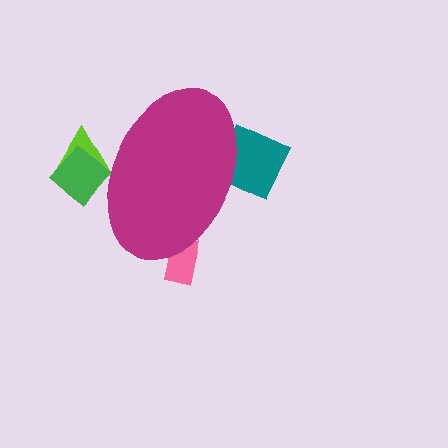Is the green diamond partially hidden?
Yes, the green diamond is partially hidden behind the magenta ellipse.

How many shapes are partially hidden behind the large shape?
4 shapes are partially hidden.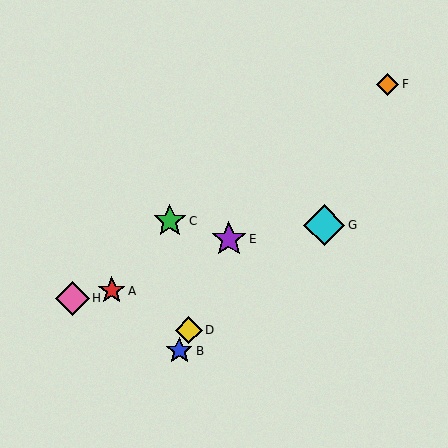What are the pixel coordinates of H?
Object H is at (72, 298).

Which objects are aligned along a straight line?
Objects B, D, E are aligned along a straight line.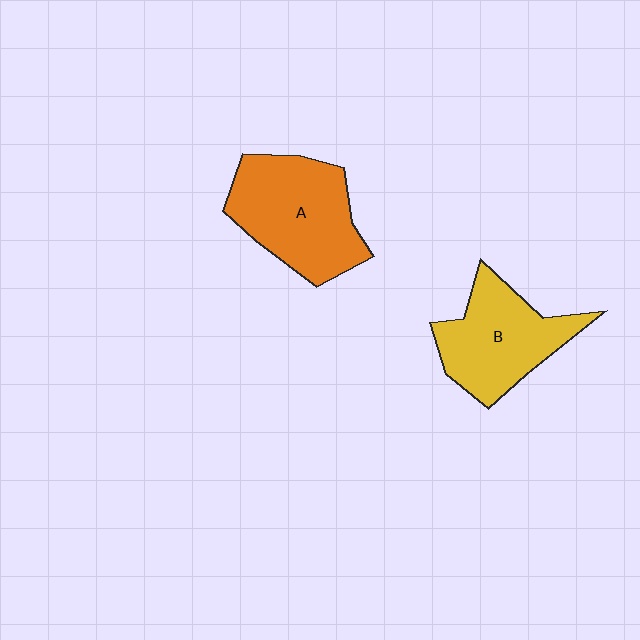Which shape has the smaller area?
Shape B (yellow).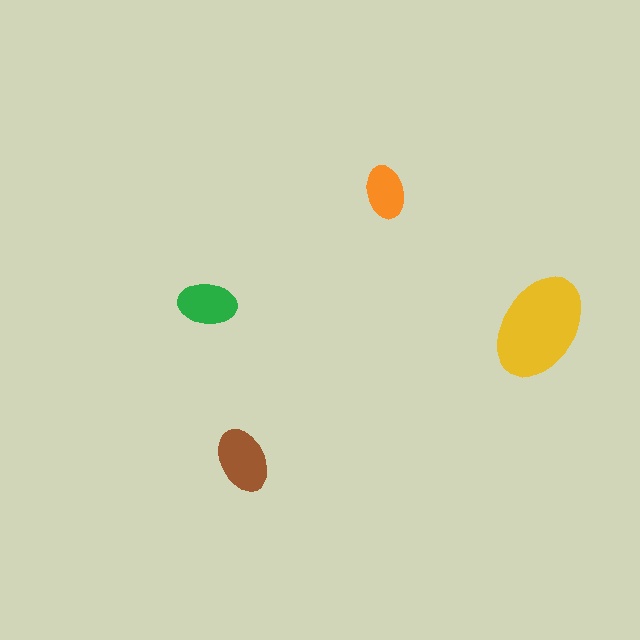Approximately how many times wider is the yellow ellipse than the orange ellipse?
About 2 times wider.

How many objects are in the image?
There are 4 objects in the image.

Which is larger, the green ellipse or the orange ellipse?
The green one.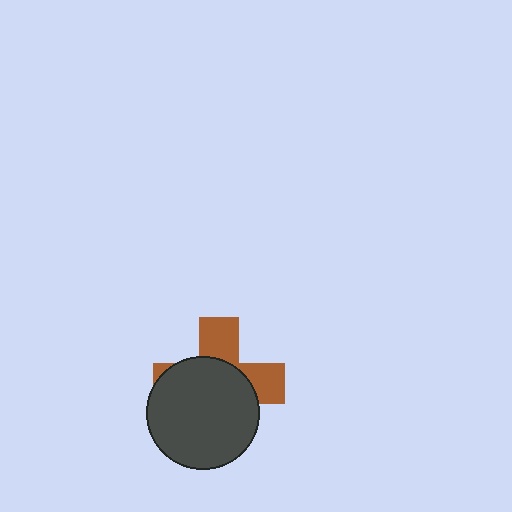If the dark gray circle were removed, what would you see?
You would see the complete brown cross.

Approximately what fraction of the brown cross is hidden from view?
Roughly 63% of the brown cross is hidden behind the dark gray circle.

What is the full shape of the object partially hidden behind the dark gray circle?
The partially hidden object is a brown cross.